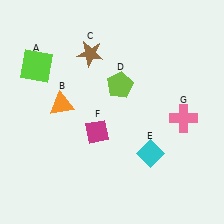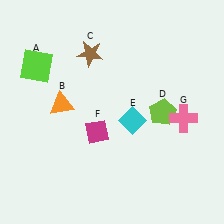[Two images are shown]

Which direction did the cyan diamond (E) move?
The cyan diamond (E) moved up.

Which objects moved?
The objects that moved are: the lime pentagon (D), the cyan diamond (E).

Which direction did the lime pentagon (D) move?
The lime pentagon (D) moved right.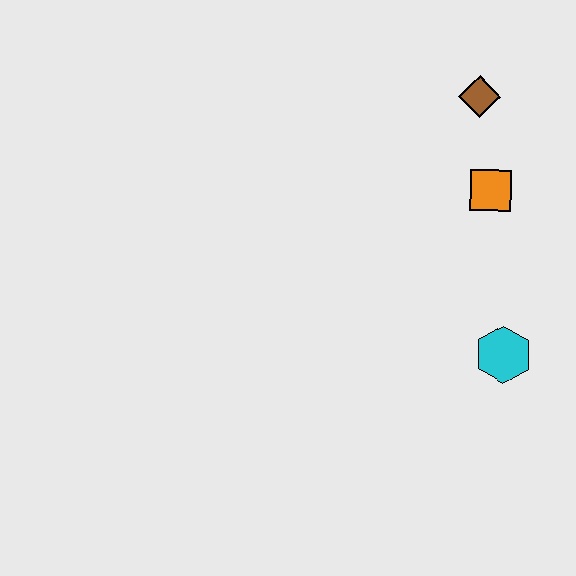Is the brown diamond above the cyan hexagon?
Yes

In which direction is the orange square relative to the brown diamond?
The orange square is below the brown diamond.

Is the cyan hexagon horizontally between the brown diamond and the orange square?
No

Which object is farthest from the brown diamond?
The cyan hexagon is farthest from the brown diamond.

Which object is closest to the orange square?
The brown diamond is closest to the orange square.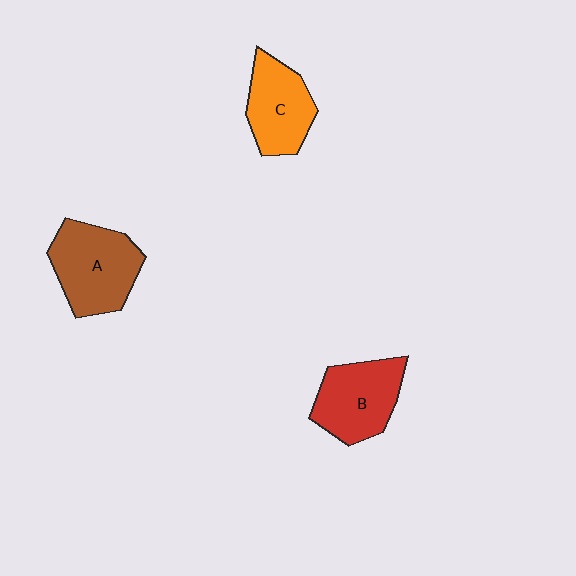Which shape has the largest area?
Shape A (brown).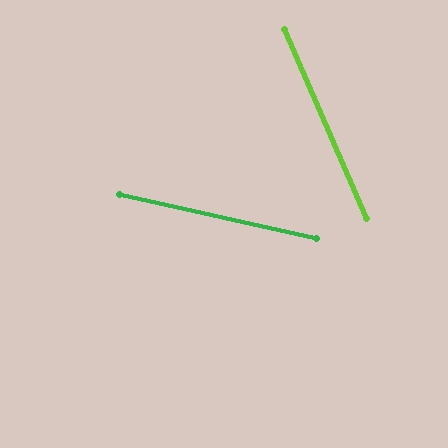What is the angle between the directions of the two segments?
Approximately 54 degrees.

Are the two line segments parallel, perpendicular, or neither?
Neither parallel nor perpendicular — they differ by about 54°.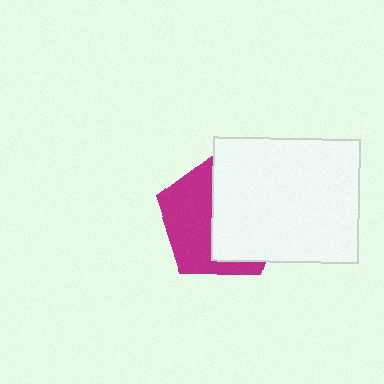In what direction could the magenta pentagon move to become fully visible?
The magenta pentagon could move left. That would shift it out from behind the white rectangle entirely.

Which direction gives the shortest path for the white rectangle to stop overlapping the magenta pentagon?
Moving right gives the shortest separation.